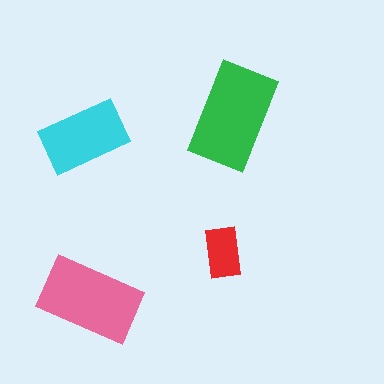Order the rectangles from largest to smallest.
the green one, the pink one, the cyan one, the red one.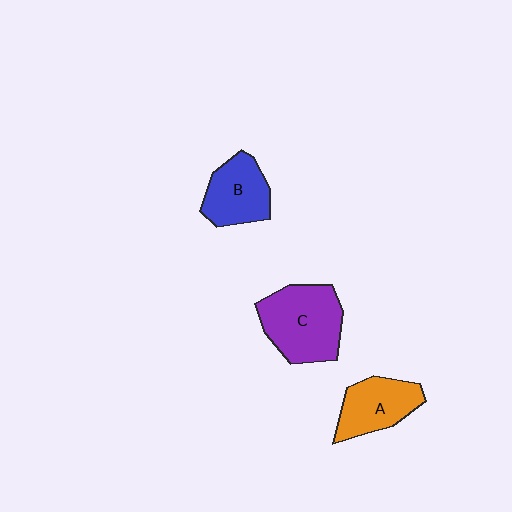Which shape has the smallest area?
Shape A (orange).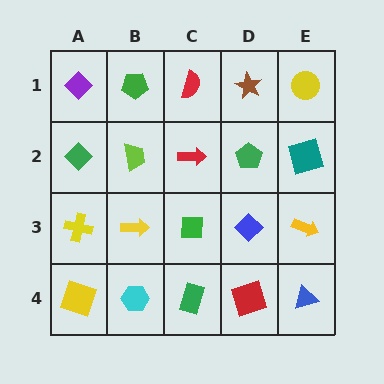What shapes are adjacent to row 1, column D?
A green pentagon (row 2, column D), a red semicircle (row 1, column C), a yellow circle (row 1, column E).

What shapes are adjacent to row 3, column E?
A teal square (row 2, column E), a blue triangle (row 4, column E), a blue diamond (row 3, column D).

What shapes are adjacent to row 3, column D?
A green pentagon (row 2, column D), a red square (row 4, column D), a green square (row 3, column C), a yellow arrow (row 3, column E).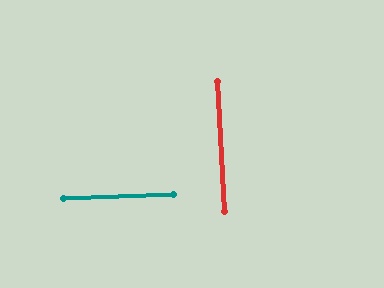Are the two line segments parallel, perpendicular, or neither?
Perpendicular — they meet at approximately 89°.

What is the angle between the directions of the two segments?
Approximately 89 degrees.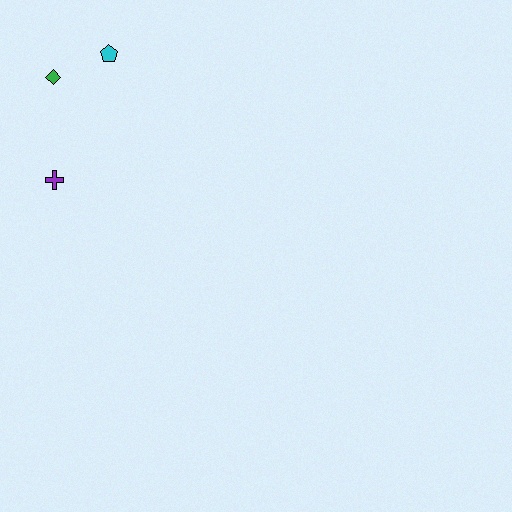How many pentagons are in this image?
There is 1 pentagon.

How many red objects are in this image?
There are no red objects.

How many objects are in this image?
There are 3 objects.